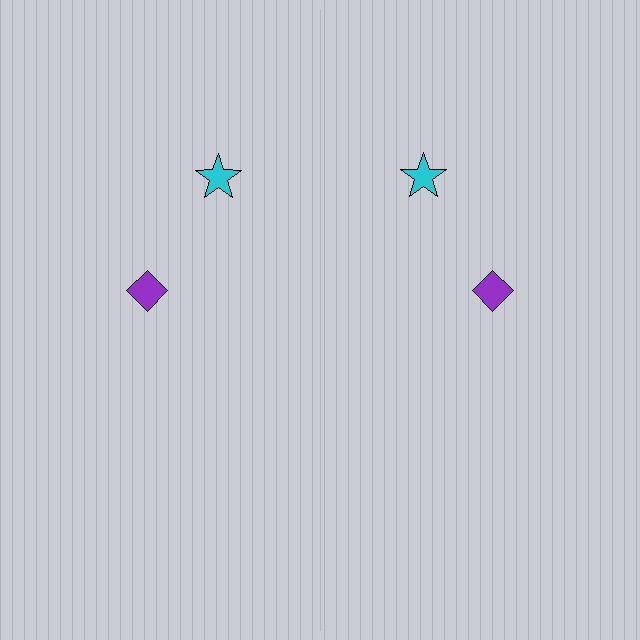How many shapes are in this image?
There are 4 shapes in this image.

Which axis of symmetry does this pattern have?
The pattern has a vertical axis of symmetry running through the center of the image.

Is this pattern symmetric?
Yes, this pattern has bilateral (reflection) symmetry.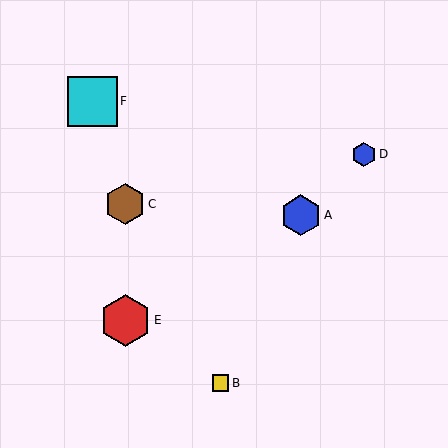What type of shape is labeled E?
Shape E is a red hexagon.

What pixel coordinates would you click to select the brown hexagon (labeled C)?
Click at (125, 204) to select the brown hexagon C.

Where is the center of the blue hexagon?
The center of the blue hexagon is at (364, 154).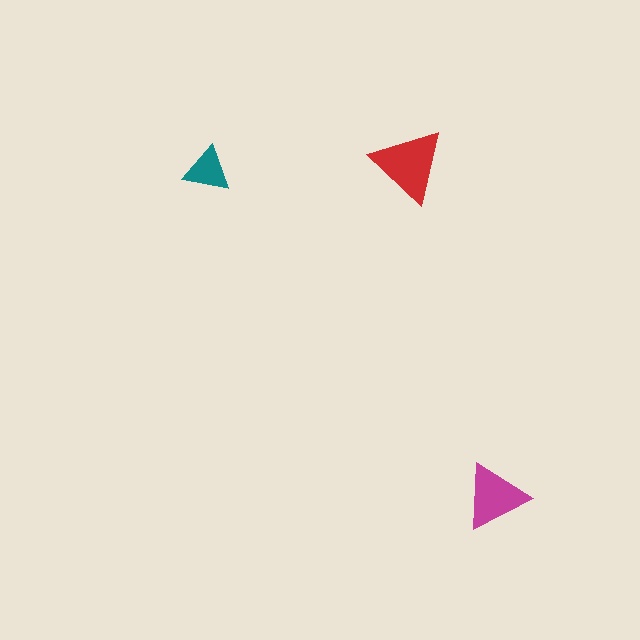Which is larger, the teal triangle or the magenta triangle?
The magenta one.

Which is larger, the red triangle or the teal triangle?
The red one.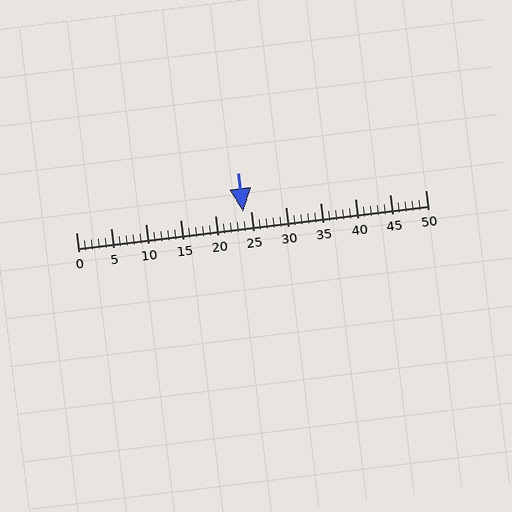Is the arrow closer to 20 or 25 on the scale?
The arrow is closer to 25.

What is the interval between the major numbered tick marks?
The major tick marks are spaced 5 units apart.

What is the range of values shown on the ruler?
The ruler shows values from 0 to 50.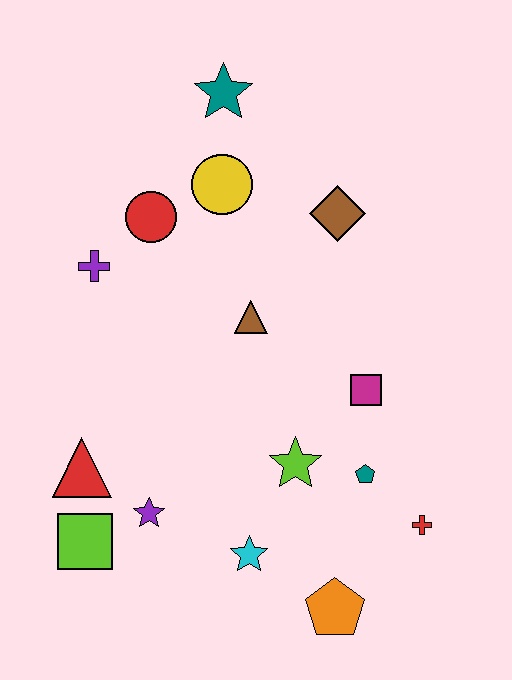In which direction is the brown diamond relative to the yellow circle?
The brown diamond is to the right of the yellow circle.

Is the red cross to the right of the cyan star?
Yes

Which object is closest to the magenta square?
The teal pentagon is closest to the magenta square.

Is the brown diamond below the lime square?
No